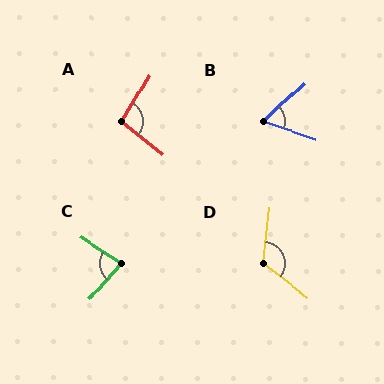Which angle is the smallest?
B, at approximately 62 degrees.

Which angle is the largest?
D, at approximately 119 degrees.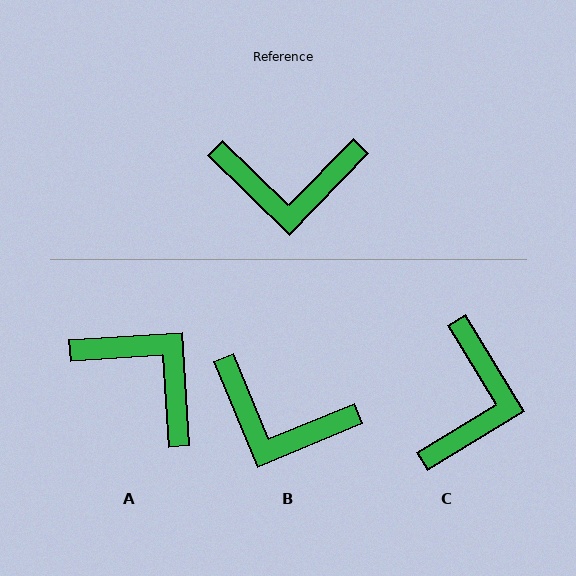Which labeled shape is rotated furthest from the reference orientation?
A, about 138 degrees away.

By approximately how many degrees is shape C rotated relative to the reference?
Approximately 75 degrees counter-clockwise.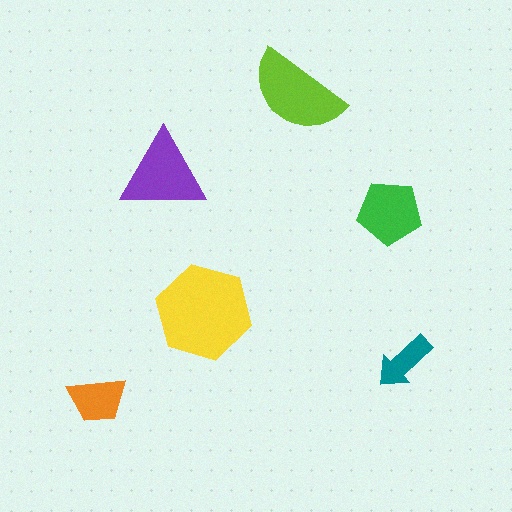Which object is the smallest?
The teal arrow.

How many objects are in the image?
There are 6 objects in the image.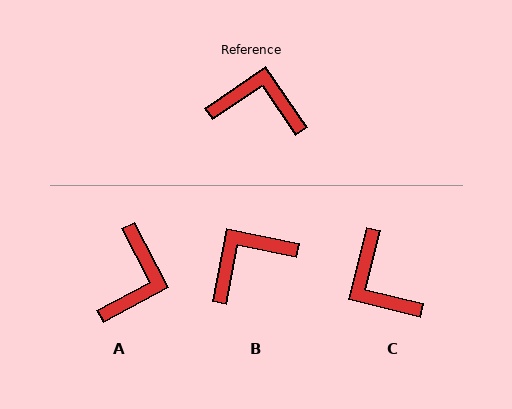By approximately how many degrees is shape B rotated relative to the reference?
Approximately 45 degrees counter-clockwise.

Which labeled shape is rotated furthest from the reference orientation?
C, about 131 degrees away.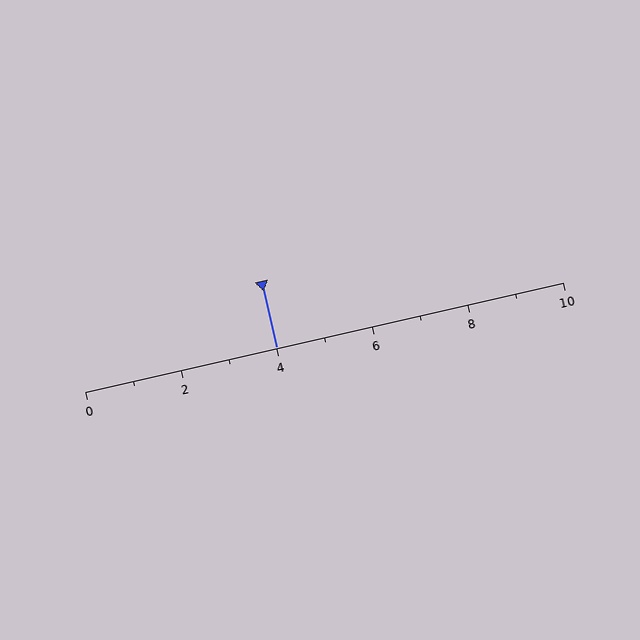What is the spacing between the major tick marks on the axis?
The major ticks are spaced 2 apart.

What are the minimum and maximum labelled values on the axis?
The axis runs from 0 to 10.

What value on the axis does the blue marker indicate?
The marker indicates approximately 4.